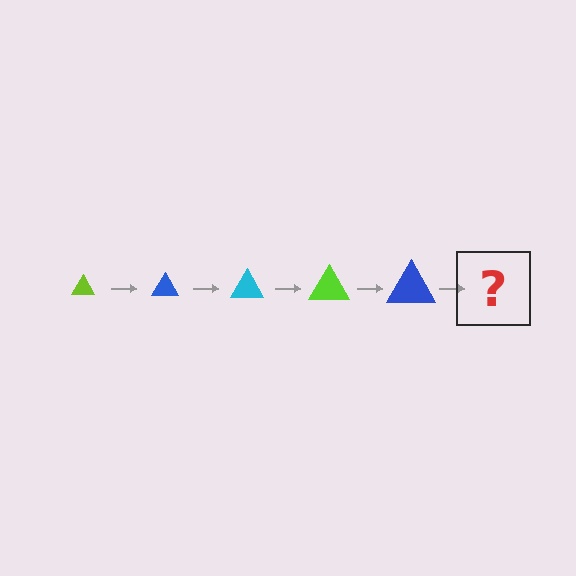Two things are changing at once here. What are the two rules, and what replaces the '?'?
The two rules are that the triangle grows larger each step and the color cycles through lime, blue, and cyan. The '?' should be a cyan triangle, larger than the previous one.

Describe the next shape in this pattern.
It should be a cyan triangle, larger than the previous one.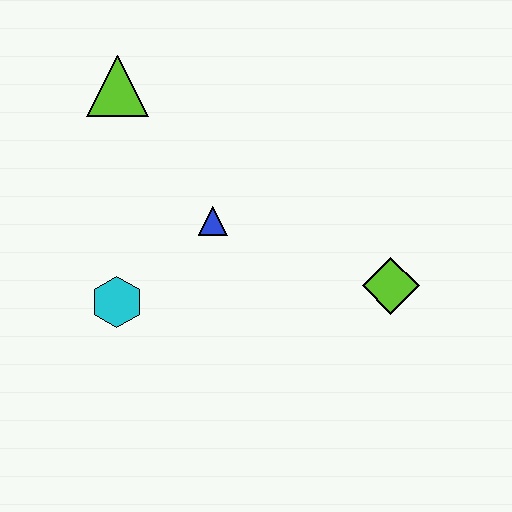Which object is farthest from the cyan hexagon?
The lime diamond is farthest from the cyan hexagon.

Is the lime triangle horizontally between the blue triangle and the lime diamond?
No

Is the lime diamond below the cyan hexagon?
No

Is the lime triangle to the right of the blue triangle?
No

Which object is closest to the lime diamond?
The blue triangle is closest to the lime diamond.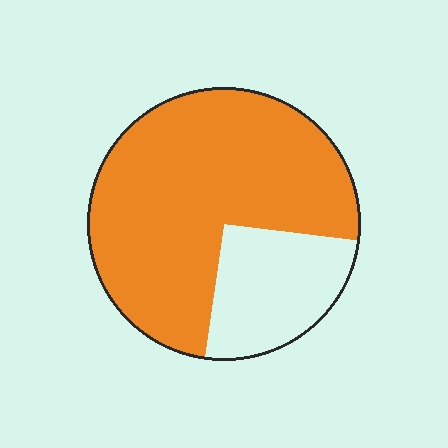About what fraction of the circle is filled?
About three quarters (3/4).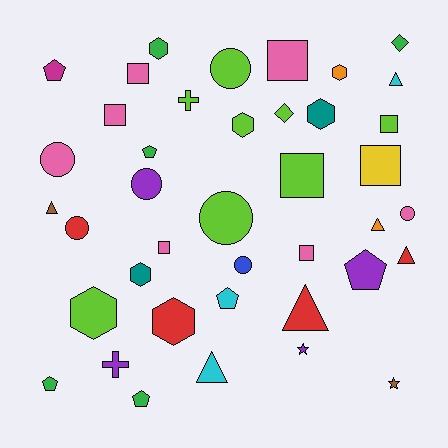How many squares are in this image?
There are 8 squares.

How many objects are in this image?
There are 40 objects.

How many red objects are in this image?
There are 4 red objects.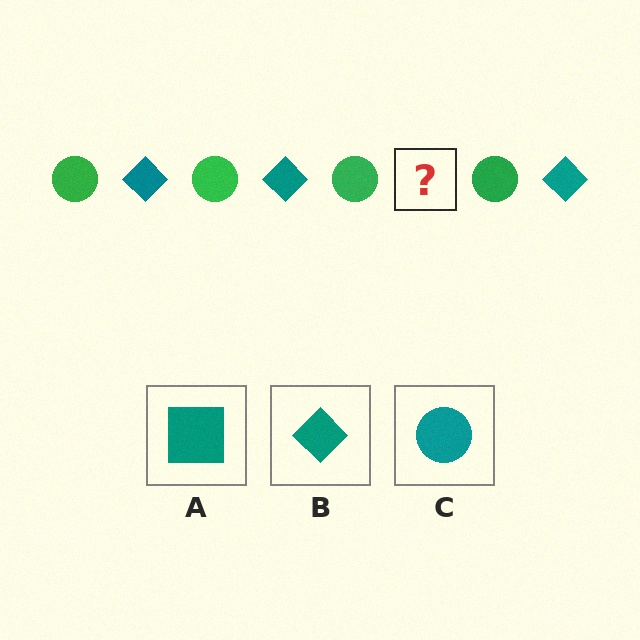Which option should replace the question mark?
Option B.